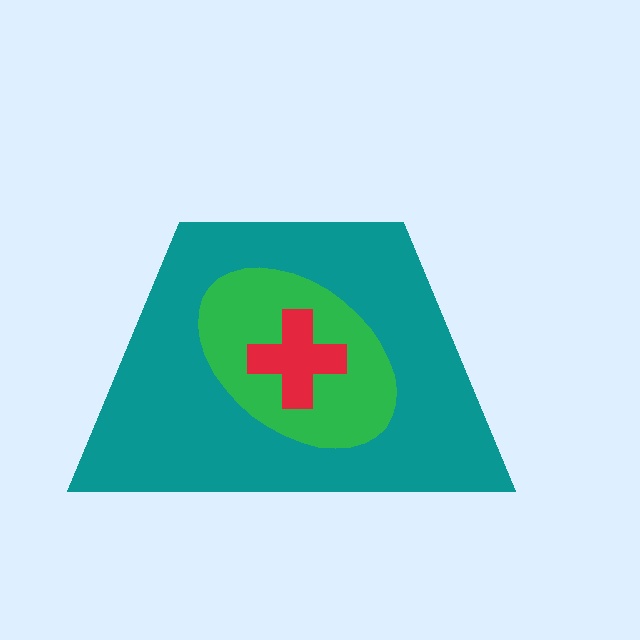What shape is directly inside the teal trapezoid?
The green ellipse.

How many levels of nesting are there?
3.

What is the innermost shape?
The red cross.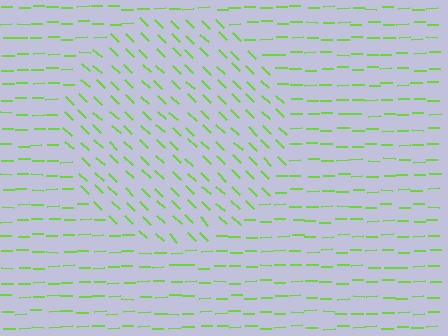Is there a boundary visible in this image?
Yes, there is a texture boundary formed by a change in line orientation.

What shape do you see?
I see a circle.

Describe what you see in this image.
The image is filled with small lime line segments. A circle region in the image has lines oriented differently from the surrounding lines, creating a visible texture boundary.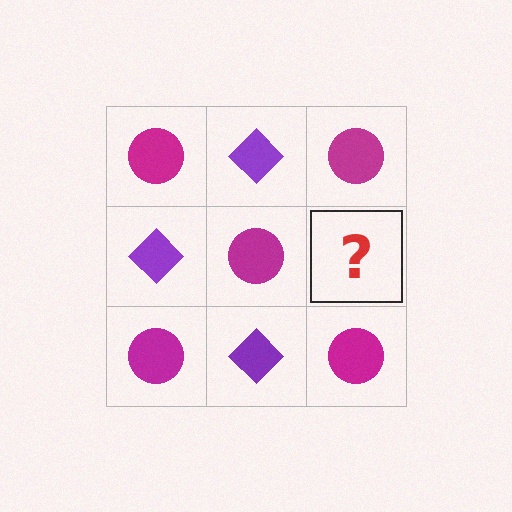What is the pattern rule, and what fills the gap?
The rule is that it alternates magenta circle and purple diamond in a checkerboard pattern. The gap should be filled with a purple diamond.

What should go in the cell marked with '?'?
The missing cell should contain a purple diamond.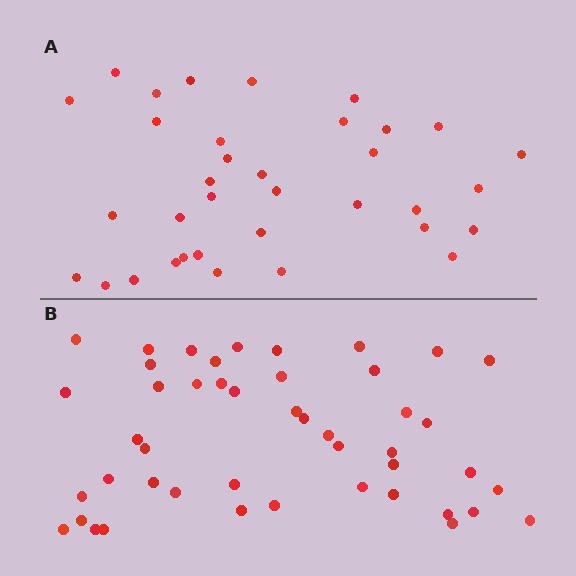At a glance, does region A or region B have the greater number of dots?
Region B (the bottom region) has more dots.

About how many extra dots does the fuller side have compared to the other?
Region B has roughly 12 or so more dots than region A.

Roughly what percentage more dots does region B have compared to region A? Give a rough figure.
About 30% more.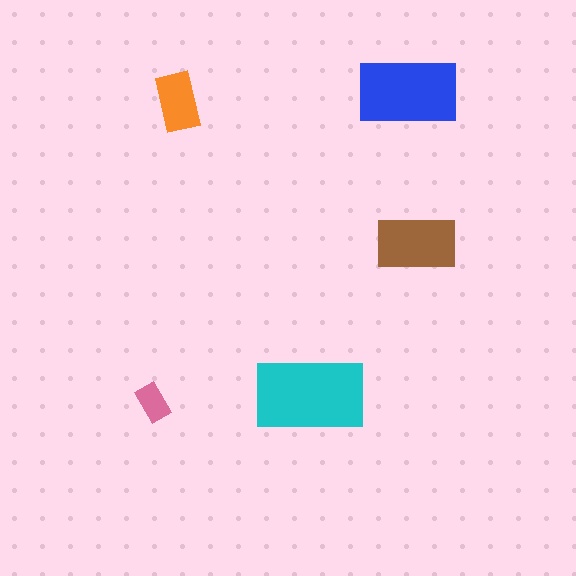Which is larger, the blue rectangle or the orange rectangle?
The blue one.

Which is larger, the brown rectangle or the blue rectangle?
The blue one.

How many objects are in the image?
There are 5 objects in the image.